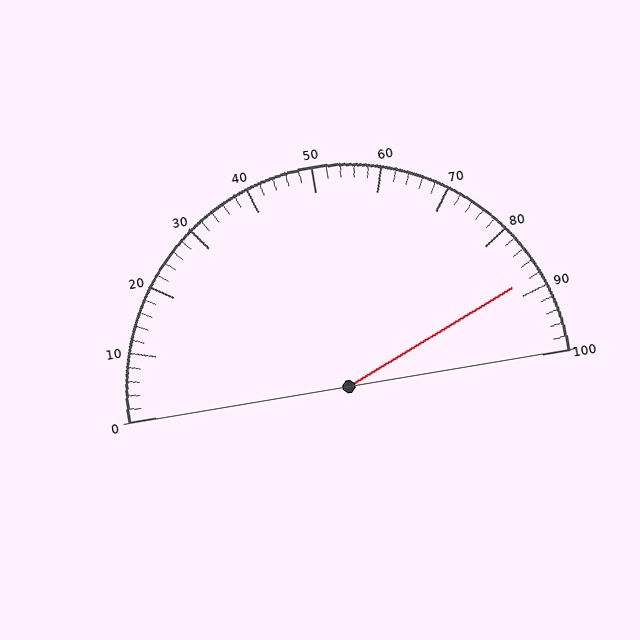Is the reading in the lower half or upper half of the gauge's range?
The reading is in the upper half of the range (0 to 100).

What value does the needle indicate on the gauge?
The needle indicates approximately 88.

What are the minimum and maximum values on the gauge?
The gauge ranges from 0 to 100.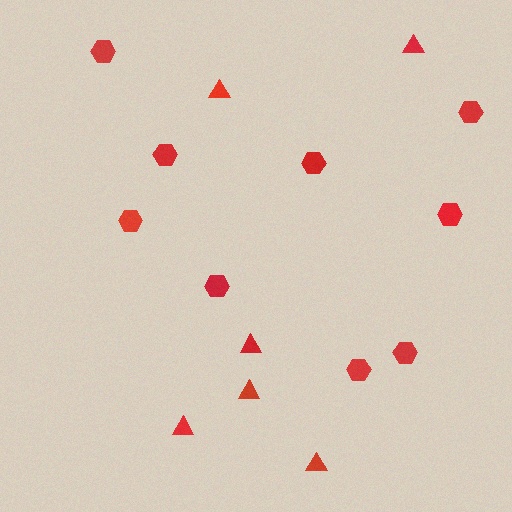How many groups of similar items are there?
There are 2 groups: one group of hexagons (9) and one group of triangles (6).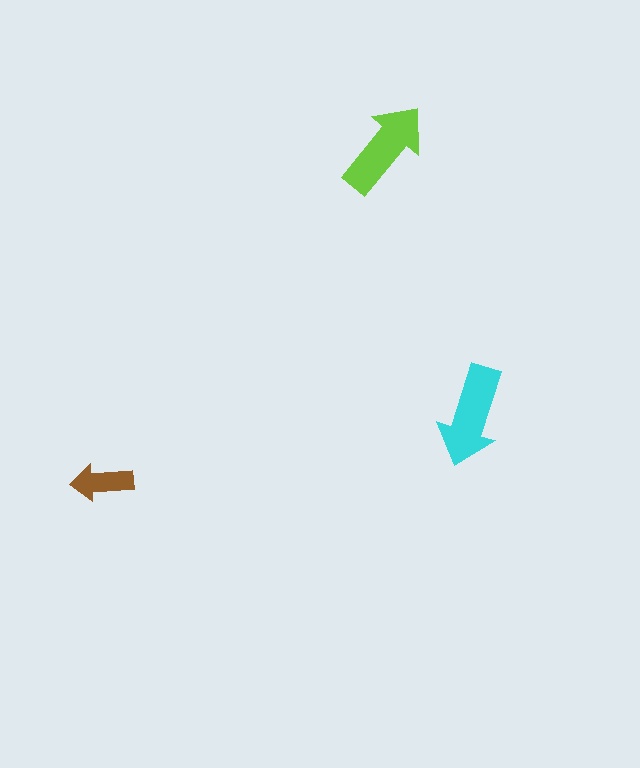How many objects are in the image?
There are 3 objects in the image.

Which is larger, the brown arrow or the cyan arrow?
The cyan one.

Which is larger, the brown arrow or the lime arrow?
The lime one.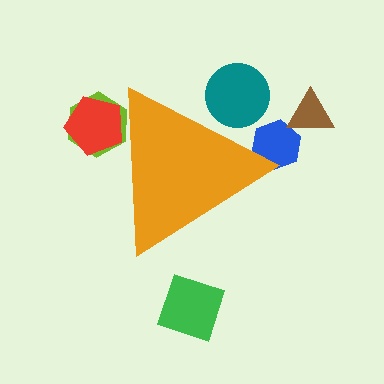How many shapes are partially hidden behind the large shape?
4 shapes are partially hidden.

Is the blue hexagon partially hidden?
Yes, the blue hexagon is partially hidden behind the orange triangle.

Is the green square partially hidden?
No, the green square is fully visible.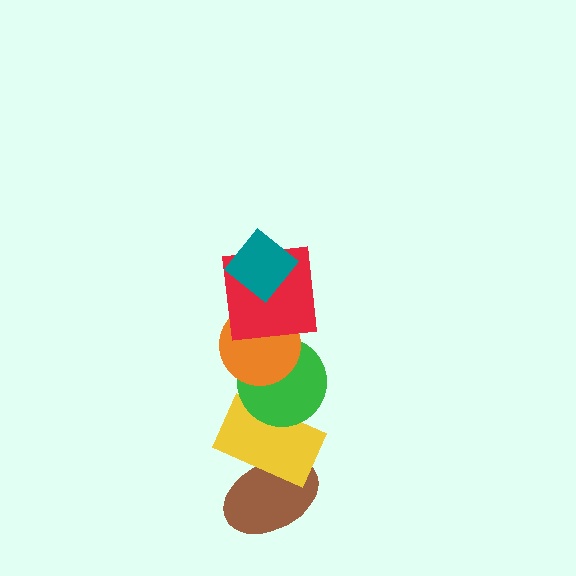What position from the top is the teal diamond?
The teal diamond is 1st from the top.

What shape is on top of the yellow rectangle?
The green circle is on top of the yellow rectangle.